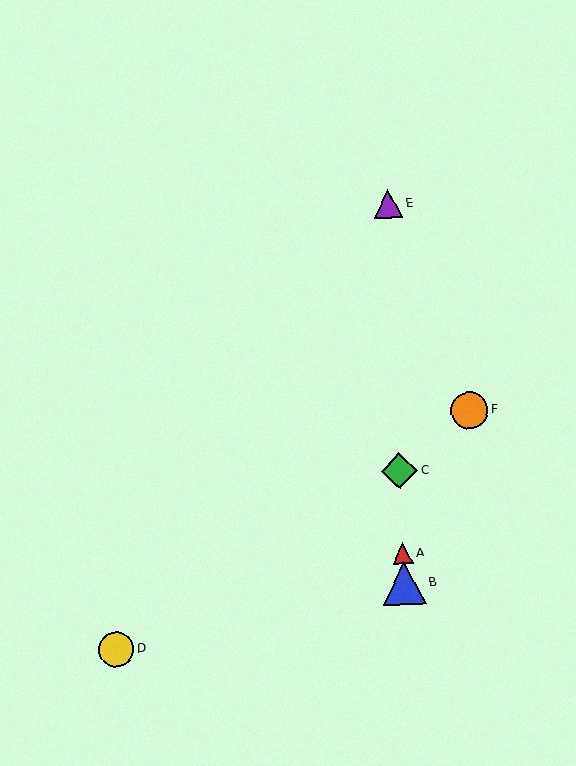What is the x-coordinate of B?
Object B is at x≈404.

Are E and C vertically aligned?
Yes, both are at x≈388.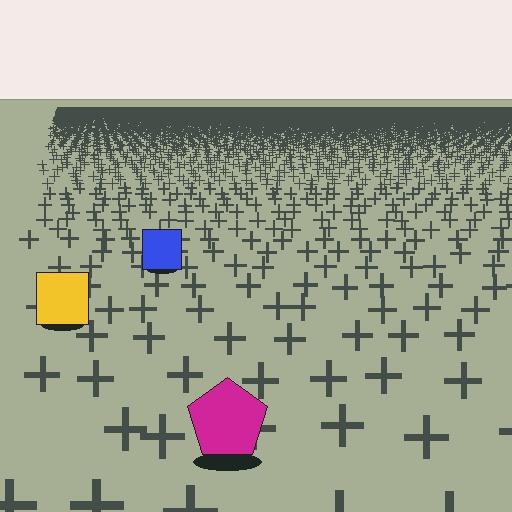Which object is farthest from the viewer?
The blue square is farthest from the viewer. It appears smaller and the ground texture around it is denser.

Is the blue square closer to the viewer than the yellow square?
No. The yellow square is closer — you can tell from the texture gradient: the ground texture is coarser near it.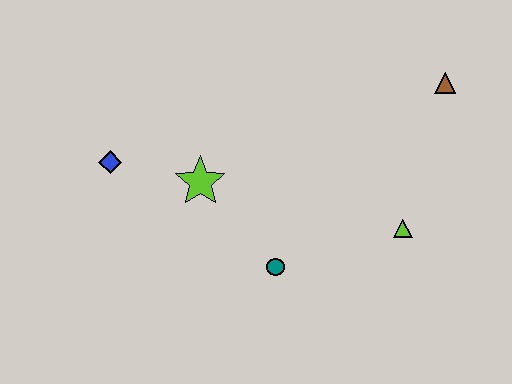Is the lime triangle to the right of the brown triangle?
No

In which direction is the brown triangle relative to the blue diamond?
The brown triangle is to the right of the blue diamond.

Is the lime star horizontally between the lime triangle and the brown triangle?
No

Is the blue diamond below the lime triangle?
No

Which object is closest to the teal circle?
The lime star is closest to the teal circle.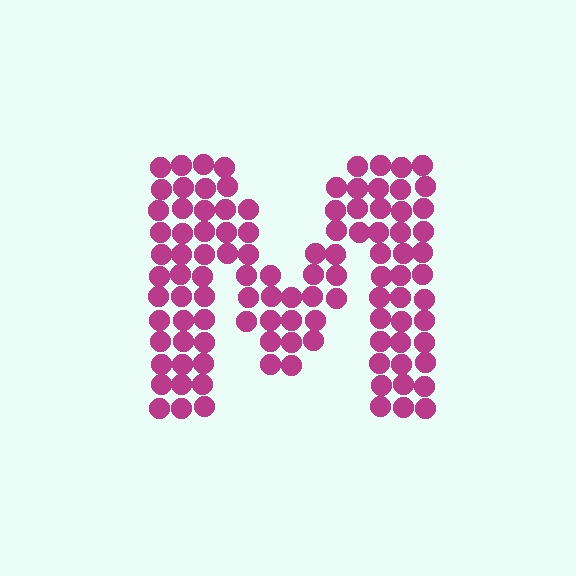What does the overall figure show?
The overall figure shows the letter M.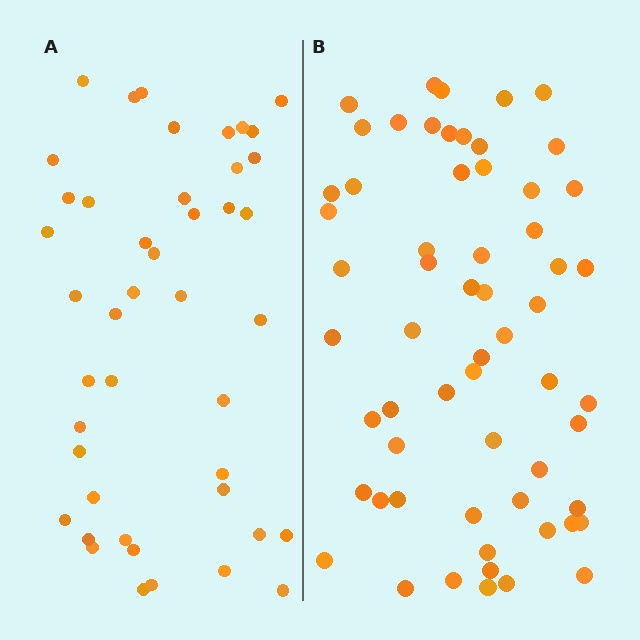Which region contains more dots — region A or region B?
Region B (the right region) has more dots.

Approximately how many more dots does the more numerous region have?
Region B has approximately 15 more dots than region A.